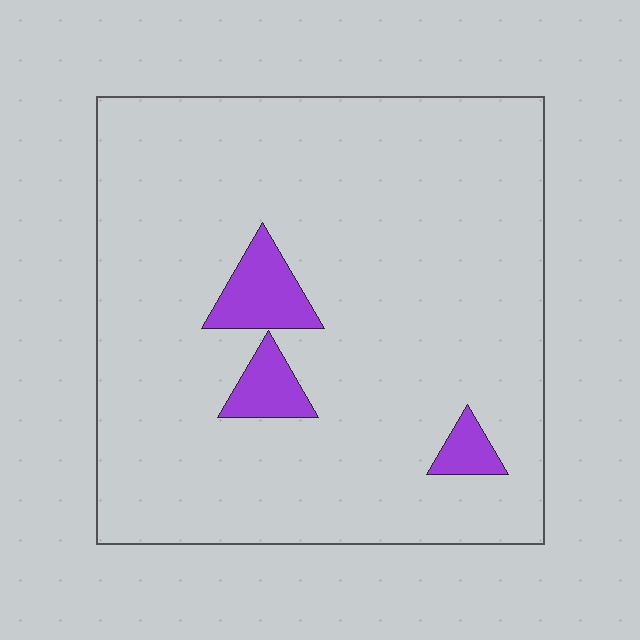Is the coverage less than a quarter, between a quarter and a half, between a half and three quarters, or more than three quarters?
Less than a quarter.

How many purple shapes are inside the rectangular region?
3.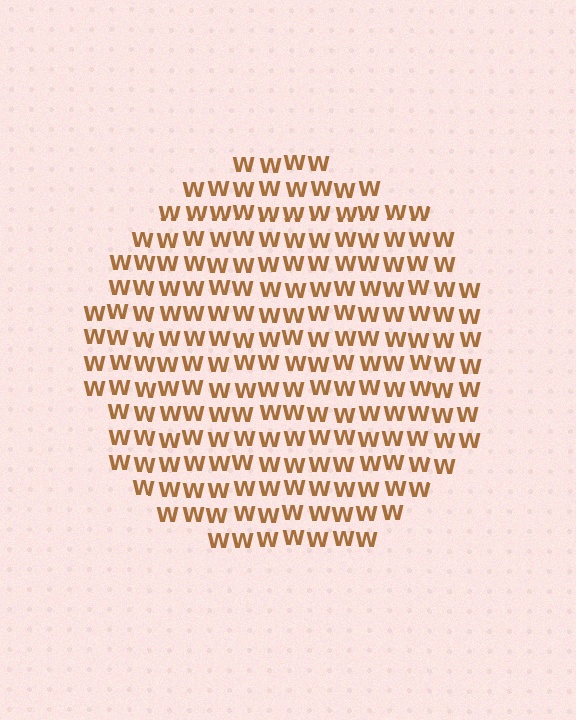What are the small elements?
The small elements are letter W's.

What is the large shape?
The large shape is a circle.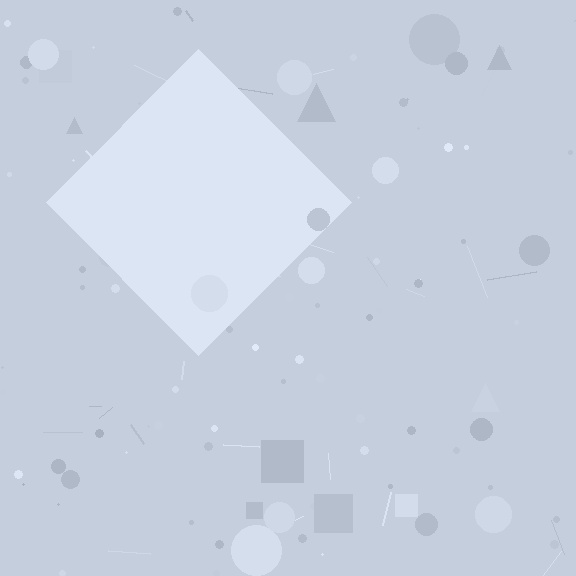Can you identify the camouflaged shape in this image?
The camouflaged shape is a diamond.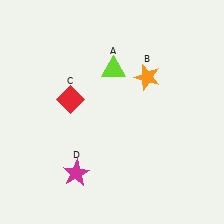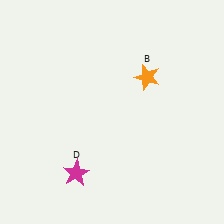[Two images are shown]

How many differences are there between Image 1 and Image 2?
There are 2 differences between the two images.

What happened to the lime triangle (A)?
The lime triangle (A) was removed in Image 2. It was in the top-right area of Image 1.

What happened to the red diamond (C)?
The red diamond (C) was removed in Image 2. It was in the top-left area of Image 1.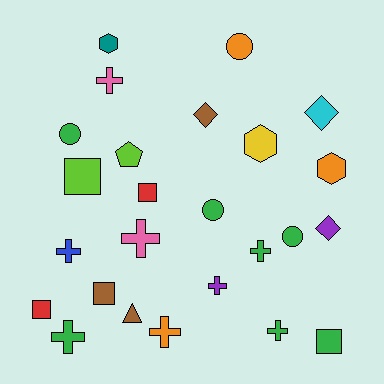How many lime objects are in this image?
There are 2 lime objects.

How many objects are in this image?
There are 25 objects.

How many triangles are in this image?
There is 1 triangle.